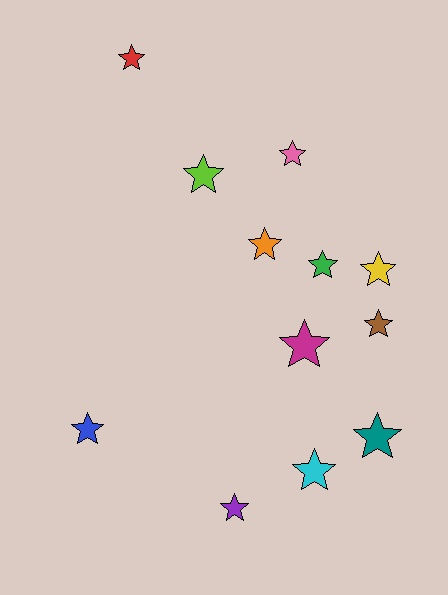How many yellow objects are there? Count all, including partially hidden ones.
There is 1 yellow object.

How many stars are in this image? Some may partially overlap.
There are 12 stars.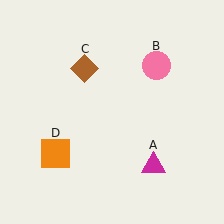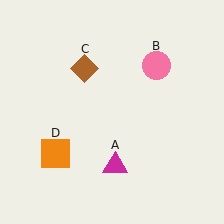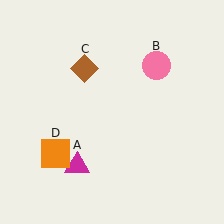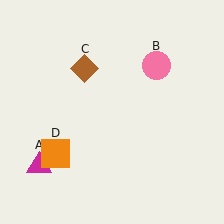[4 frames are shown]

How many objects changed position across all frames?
1 object changed position: magenta triangle (object A).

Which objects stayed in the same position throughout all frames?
Pink circle (object B) and brown diamond (object C) and orange square (object D) remained stationary.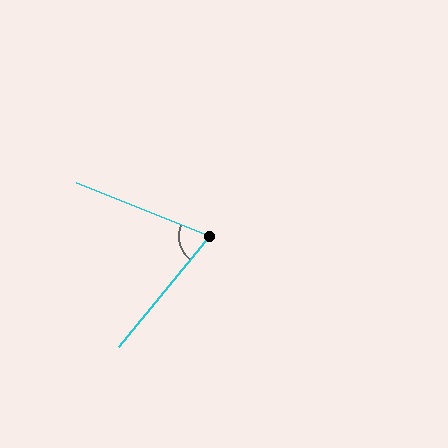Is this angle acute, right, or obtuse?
It is acute.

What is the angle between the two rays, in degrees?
Approximately 73 degrees.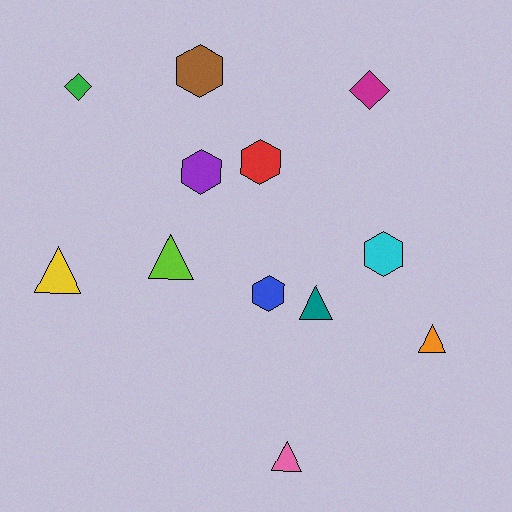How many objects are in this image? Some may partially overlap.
There are 12 objects.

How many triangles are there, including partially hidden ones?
There are 5 triangles.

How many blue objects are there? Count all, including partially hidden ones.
There is 1 blue object.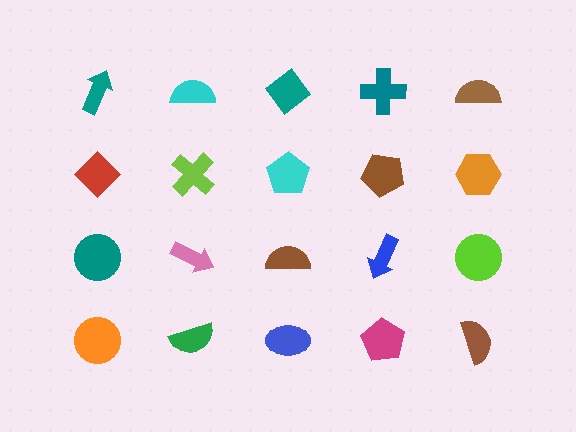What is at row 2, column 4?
A brown pentagon.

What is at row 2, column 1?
A red diamond.